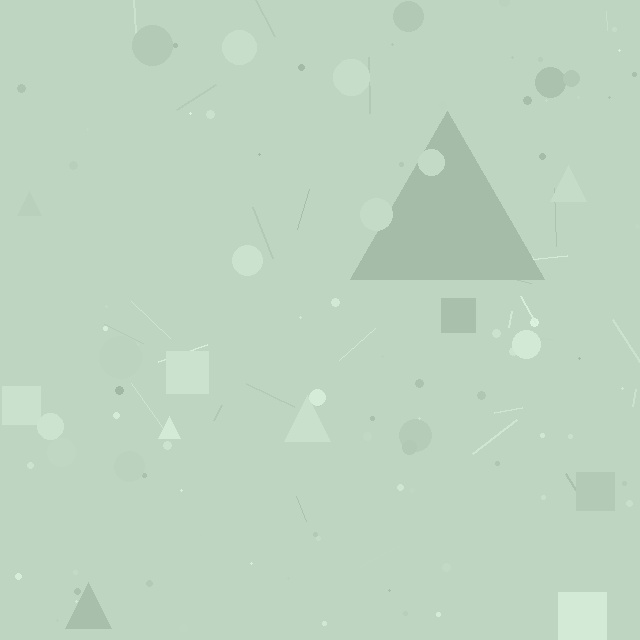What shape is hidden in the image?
A triangle is hidden in the image.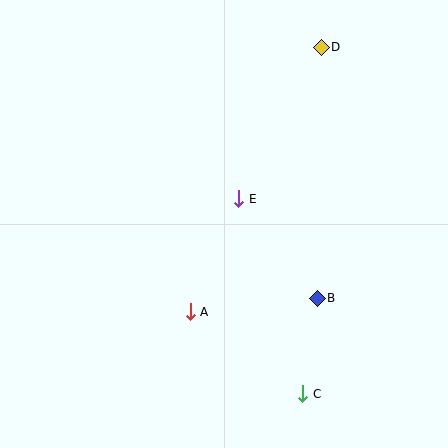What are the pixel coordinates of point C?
Point C is at (303, 394).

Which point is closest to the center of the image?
Point E at (239, 199) is closest to the center.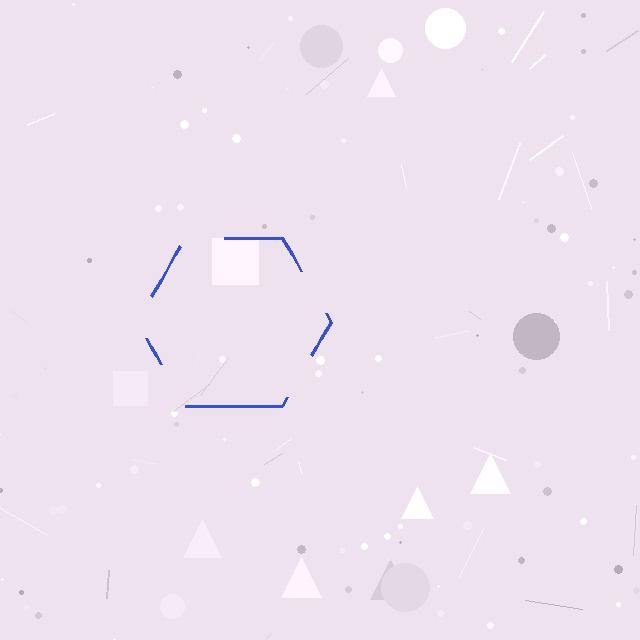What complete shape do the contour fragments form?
The contour fragments form a hexagon.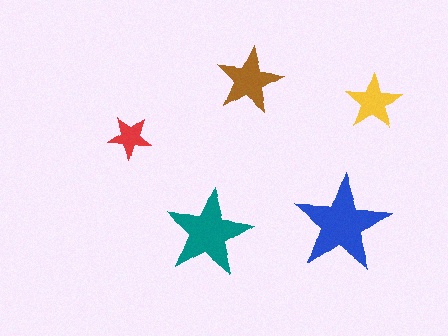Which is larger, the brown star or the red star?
The brown one.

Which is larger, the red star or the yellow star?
The yellow one.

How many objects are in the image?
There are 5 objects in the image.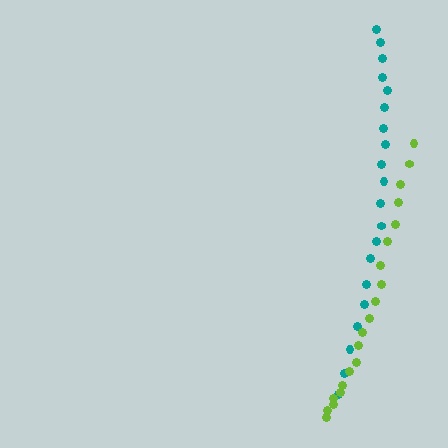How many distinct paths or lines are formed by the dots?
There are 2 distinct paths.